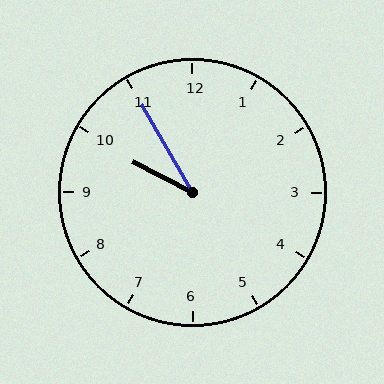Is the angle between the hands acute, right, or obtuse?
It is acute.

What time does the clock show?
9:55.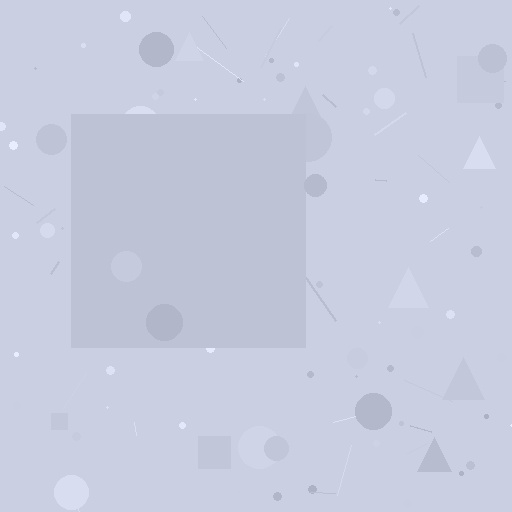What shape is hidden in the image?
A square is hidden in the image.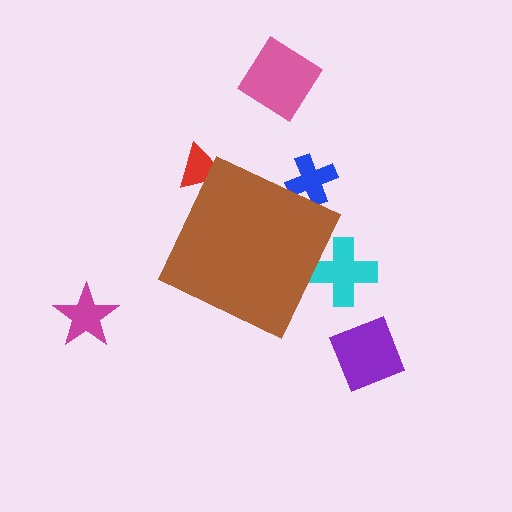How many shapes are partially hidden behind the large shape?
3 shapes are partially hidden.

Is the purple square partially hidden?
No, the purple square is fully visible.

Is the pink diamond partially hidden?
No, the pink diamond is fully visible.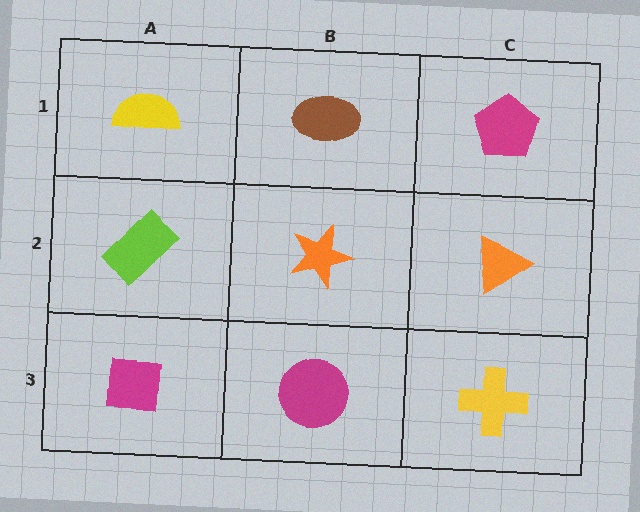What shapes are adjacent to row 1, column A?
A lime rectangle (row 2, column A), a brown ellipse (row 1, column B).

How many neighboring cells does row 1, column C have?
2.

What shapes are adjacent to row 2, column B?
A brown ellipse (row 1, column B), a magenta circle (row 3, column B), a lime rectangle (row 2, column A), an orange triangle (row 2, column C).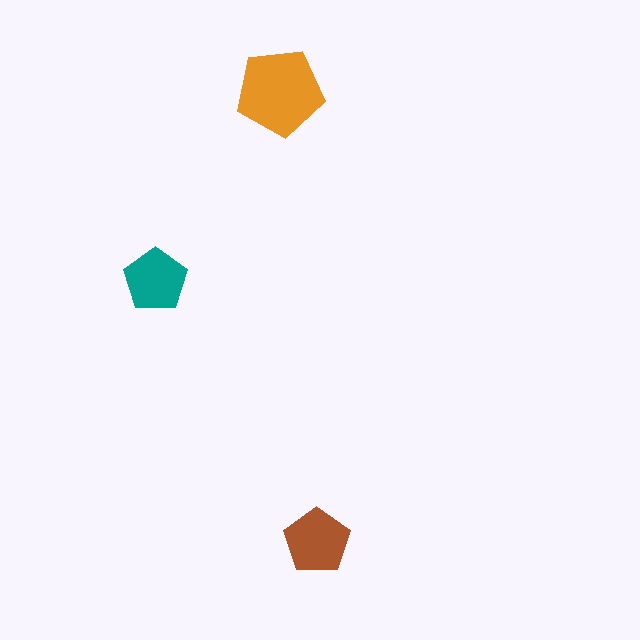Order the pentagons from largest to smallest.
the orange one, the brown one, the teal one.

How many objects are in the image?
There are 3 objects in the image.